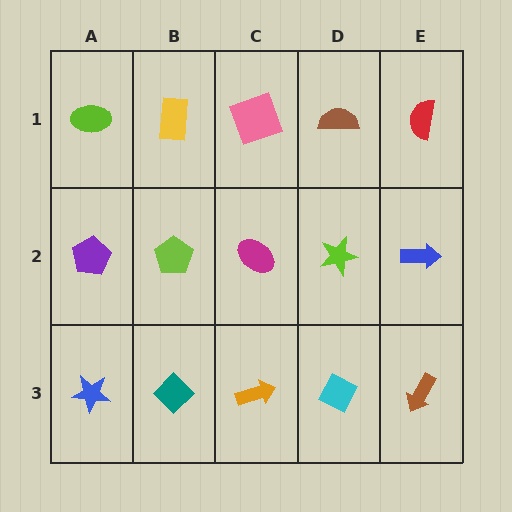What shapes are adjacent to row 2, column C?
A pink square (row 1, column C), an orange arrow (row 3, column C), a lime pentagon (row 2, column B), a lime star (row 2, column D).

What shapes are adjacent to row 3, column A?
A purple pentagon (row 2, column A), a teal diamond (row 3, column B).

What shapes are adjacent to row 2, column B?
A yellow rectangle (row 1, column B), a teal diamond (row 3, column B), a purple pentagon (row 2, column A), a magenta ellipse (row 2, column C).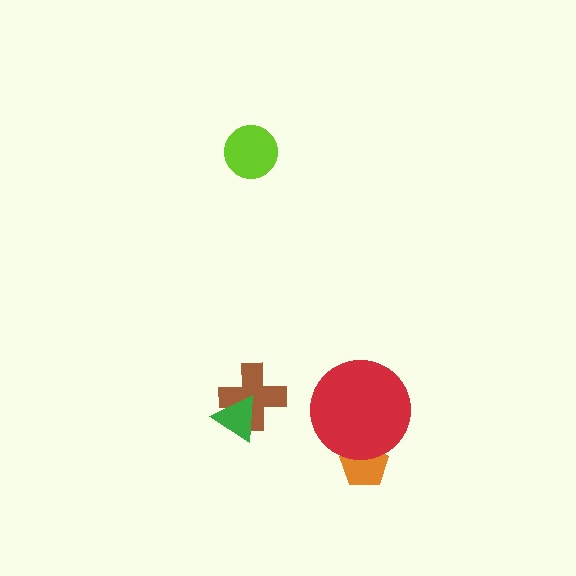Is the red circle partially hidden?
No, no other shape covers it.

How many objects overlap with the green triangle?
1 object overlaps with the green triangle.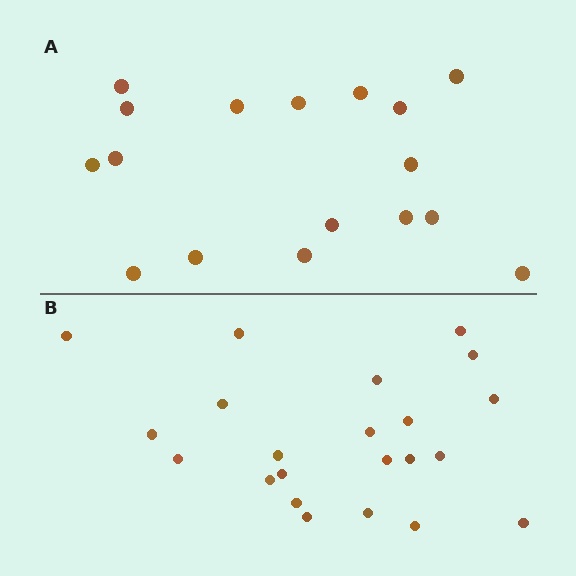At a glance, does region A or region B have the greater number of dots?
Region B (the bottom region) has more dots.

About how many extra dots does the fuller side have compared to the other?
Region B has about 5 more dots than region A.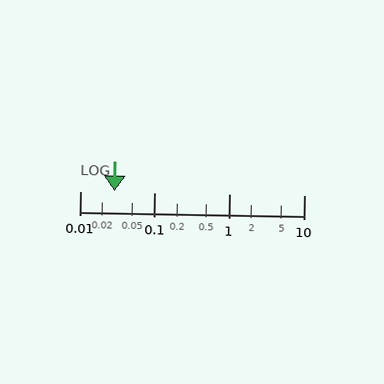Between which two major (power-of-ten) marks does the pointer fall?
The pointer is between 0.01 and 0.1.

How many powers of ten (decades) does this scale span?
The scale spans 3 decades, from 0.01 to 10.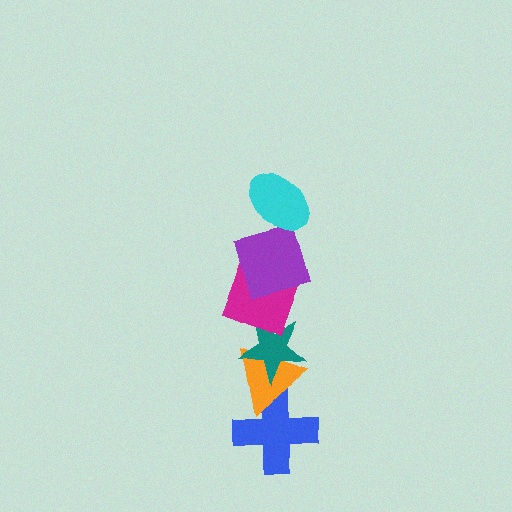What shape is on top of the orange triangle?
The teal star is on top of the orange triangle.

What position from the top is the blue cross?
The blue cross is 6th from the top.